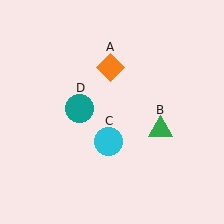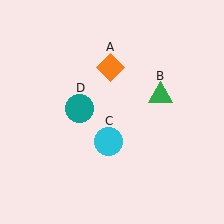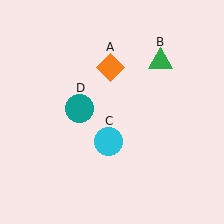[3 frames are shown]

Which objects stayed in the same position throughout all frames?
Orange diamond (object A) and cyan circle (object C) and teal circle (object D) remained stationary.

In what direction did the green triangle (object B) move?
The green triangle (object B) moved up.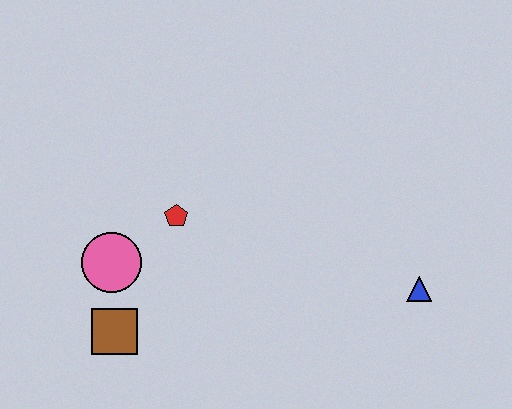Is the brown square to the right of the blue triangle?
No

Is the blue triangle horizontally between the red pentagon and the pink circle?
No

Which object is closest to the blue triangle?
The red pentagon is closest to the blue triangle.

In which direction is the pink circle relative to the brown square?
The pink circle is above the brown square.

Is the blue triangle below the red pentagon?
Yes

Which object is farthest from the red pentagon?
The blue triangle is farthest from the red pentagon.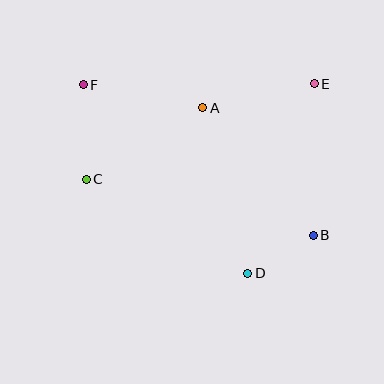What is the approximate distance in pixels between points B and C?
The distance between B and C is approximately 234 pixels.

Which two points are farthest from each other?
Points B and F are farthest from each other.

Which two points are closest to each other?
Points B and D are closest to each other.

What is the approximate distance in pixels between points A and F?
The distance between A and F is approximately 121 pixels.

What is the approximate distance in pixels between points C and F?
The distance between C and F is approximately 95 pixels.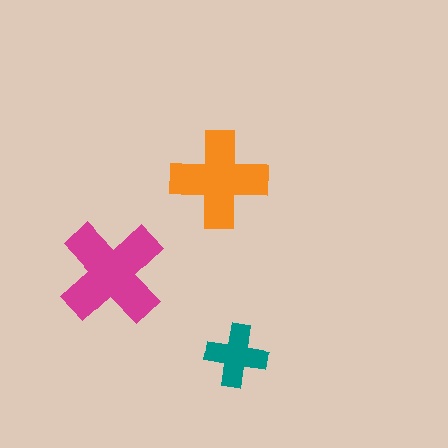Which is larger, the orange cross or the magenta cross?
The magenta one.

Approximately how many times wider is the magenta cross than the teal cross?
About 1.5 times wider.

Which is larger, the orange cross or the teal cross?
The orange one.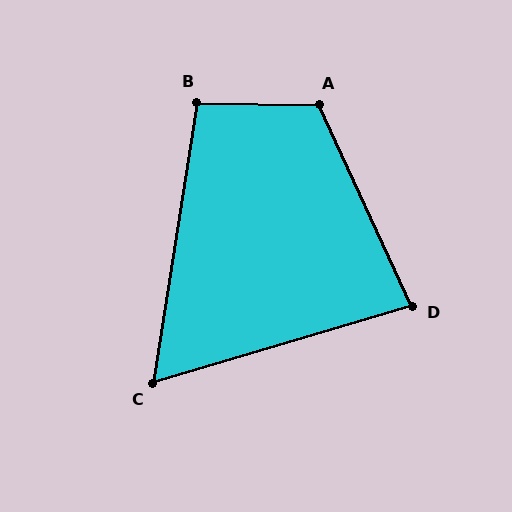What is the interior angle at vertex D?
Approximately 82 degrees (acute).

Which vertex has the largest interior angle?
A, at approximately 115 degrees.